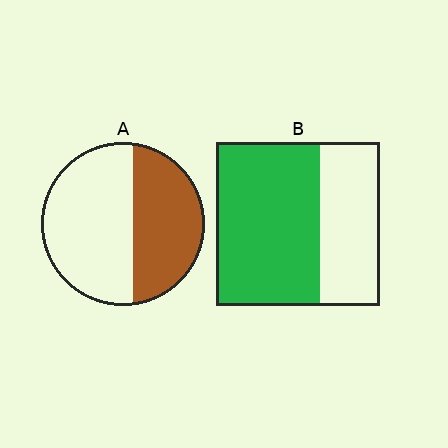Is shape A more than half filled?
No.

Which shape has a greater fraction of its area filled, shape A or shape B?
Shape B.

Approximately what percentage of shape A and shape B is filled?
A is approximately 40% and B is approximately 65%.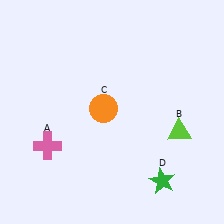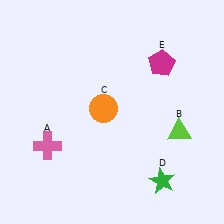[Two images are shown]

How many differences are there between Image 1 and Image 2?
There is 1 difference between the two images.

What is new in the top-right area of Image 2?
A magenta pentagon (E) was added in the top-right area of Image 2.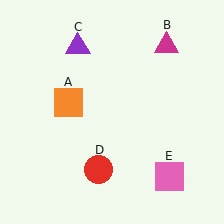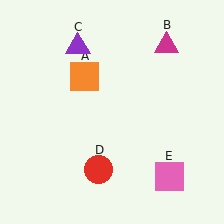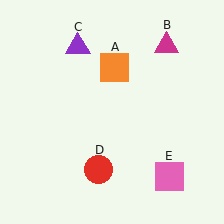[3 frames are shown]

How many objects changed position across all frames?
1 object changed position: orange square (object A).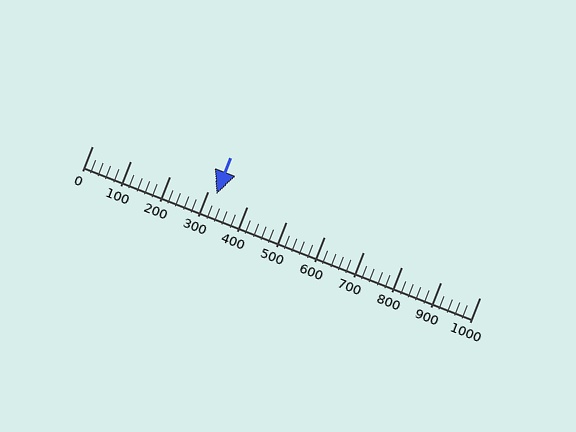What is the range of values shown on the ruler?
The ruler shows values from 0 to 1000.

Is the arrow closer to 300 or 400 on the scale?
The arrow is closer to 300.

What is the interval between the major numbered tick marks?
The major tick marks are spaced 100 units apart.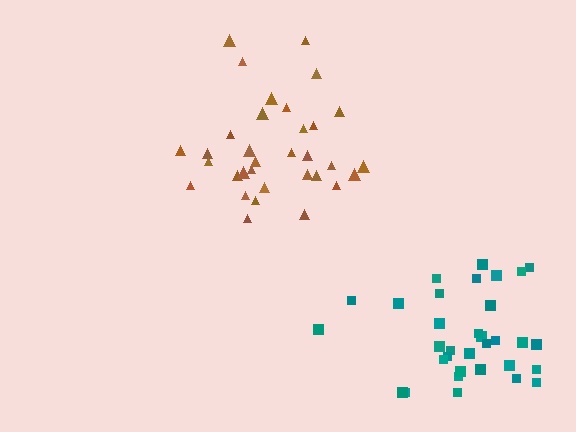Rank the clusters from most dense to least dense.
teal, brown.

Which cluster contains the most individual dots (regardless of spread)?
Teal (33).